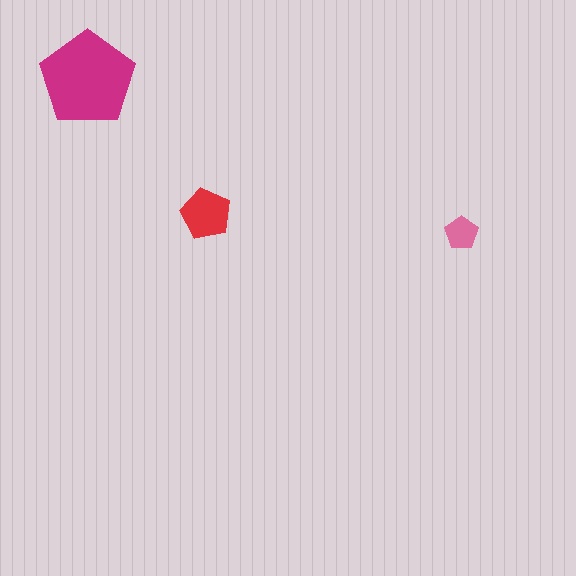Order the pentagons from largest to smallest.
the magenta one, the red one, the pink one.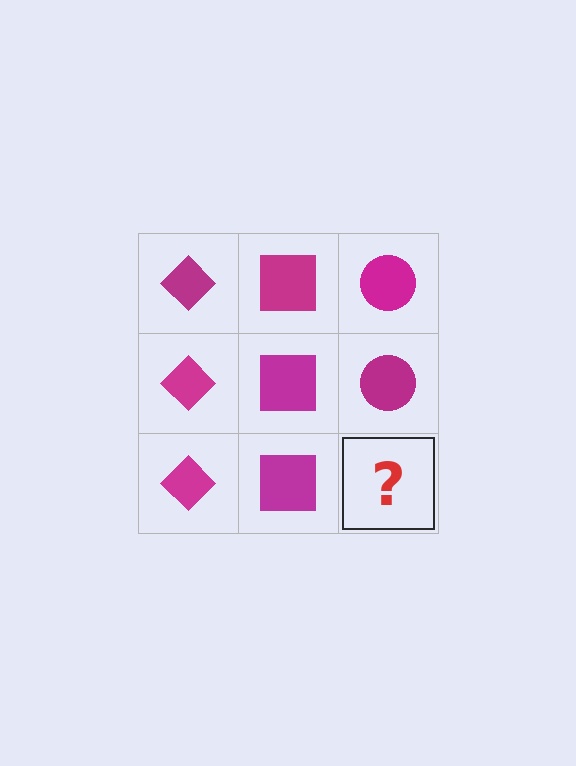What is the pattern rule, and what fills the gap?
The rule is that each column has a consistent shape. The gap should be filled with a magenta circle.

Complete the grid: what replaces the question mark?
The question mark should be replaced with a magenta circle.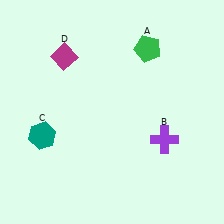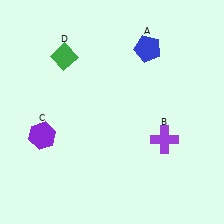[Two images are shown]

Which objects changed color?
A changed from green to blue. C changed from teal to purple. D changed from magenta to green.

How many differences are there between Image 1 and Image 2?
There are 3 differences between the two images.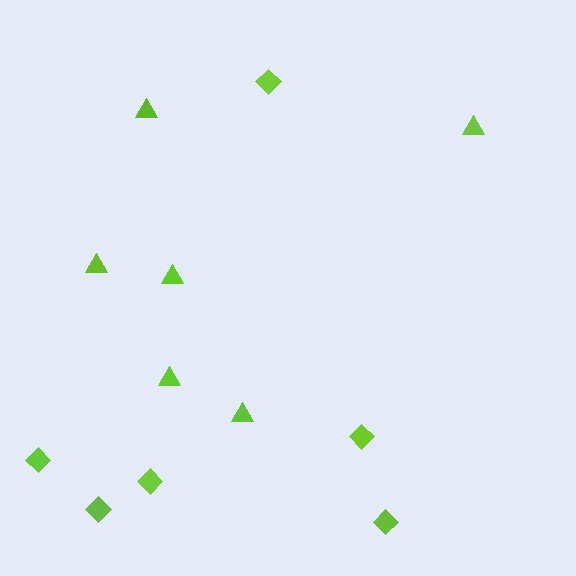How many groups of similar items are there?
There are 2 groups: one group of triangles (6) and one group of diamonds (6).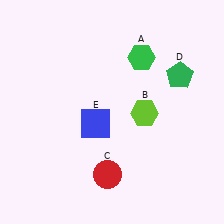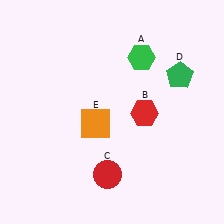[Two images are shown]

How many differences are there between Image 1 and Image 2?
There are 2 differences between the two images.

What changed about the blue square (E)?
In Image 1, E is blue. In Image 2, it changed to orange.